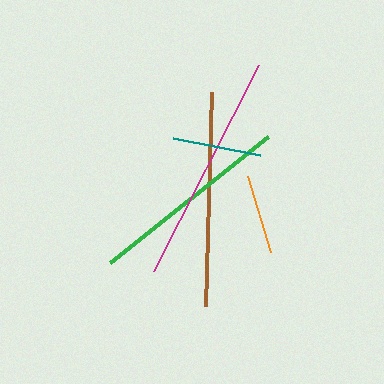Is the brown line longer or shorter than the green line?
The brown line is longer than the green line.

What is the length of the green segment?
The green segment is approximately 201 pixels long.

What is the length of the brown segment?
The brown segment is approximately 214 pixels long.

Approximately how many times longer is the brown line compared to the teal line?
The brown line is approximately 2.4 times the length of the teal line.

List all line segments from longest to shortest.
From longest to shortest: magenta, brown, green, teal, orange.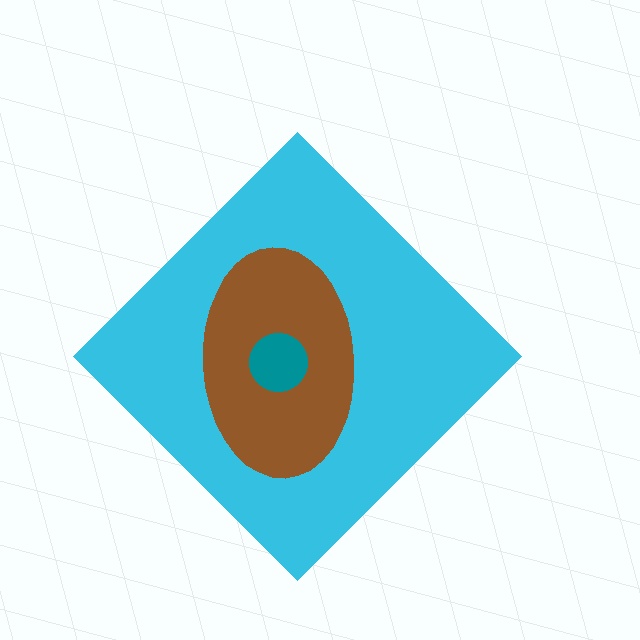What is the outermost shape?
The cyan diamond.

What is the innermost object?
The teal circle.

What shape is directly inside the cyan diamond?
The brown ellipse.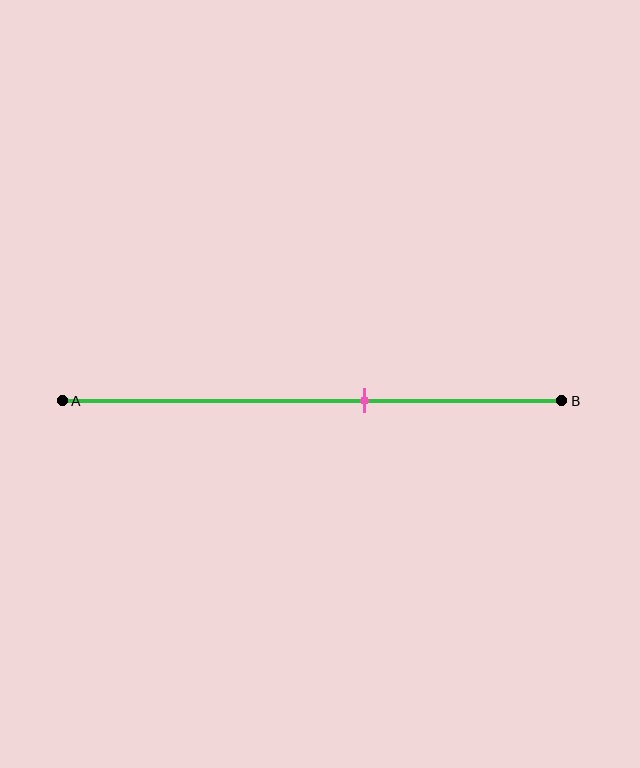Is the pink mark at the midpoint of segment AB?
No, the mark is at about 60% from A, not at the 50% midpoint.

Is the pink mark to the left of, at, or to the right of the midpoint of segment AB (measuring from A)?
The pink mark is to the right of the midpoint of segment AB.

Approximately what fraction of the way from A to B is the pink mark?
The pink mark is approximately 60% of the way from A to B.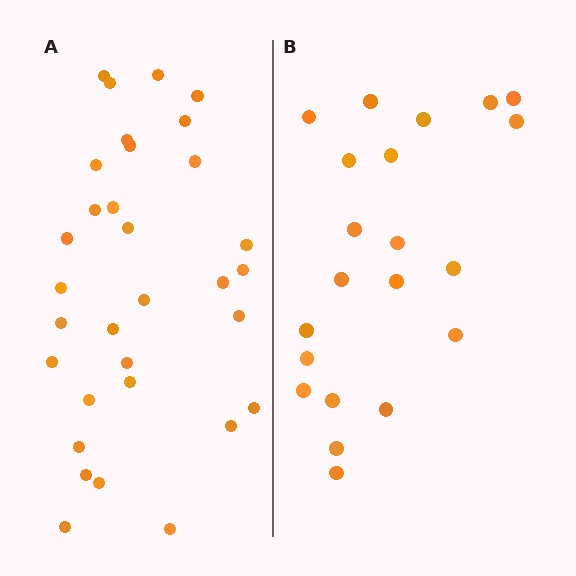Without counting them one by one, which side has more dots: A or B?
Region A (the left region) has more dots.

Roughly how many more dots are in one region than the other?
Region A has roughly 12 or so more dots than region B.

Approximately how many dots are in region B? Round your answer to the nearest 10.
About 20 dots. (The exact count is 21, which rounds to 20.)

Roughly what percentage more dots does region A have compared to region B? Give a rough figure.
About 50% more.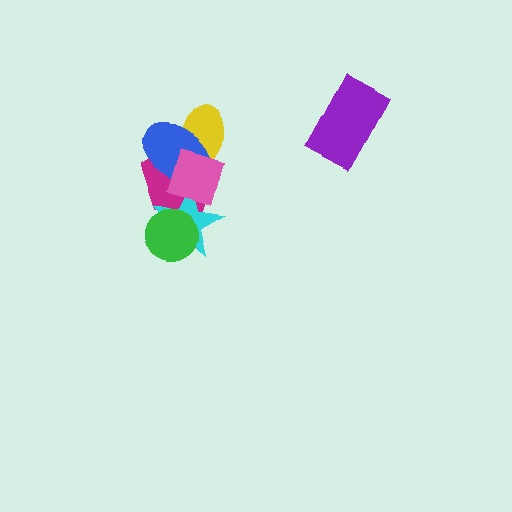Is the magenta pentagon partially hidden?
Yes, it is partially covered by another shape.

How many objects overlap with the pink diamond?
4 objects overlap with the pink diamond.